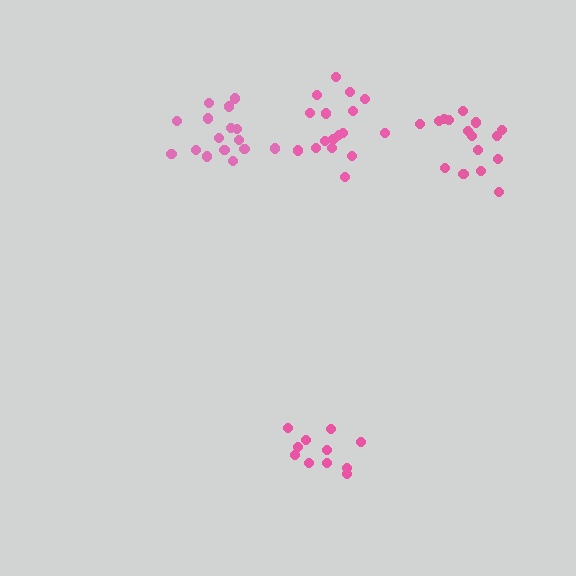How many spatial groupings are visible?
There are 4 spatial groupings.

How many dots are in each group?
Group 1: 11 dots, Group 2: 16 dots, Group 3: 17 dots, Group 4: 16 dots (60 total).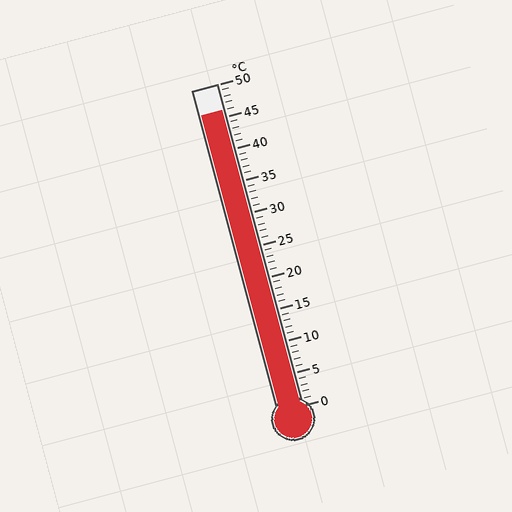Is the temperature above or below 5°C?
The temperature is above 5°C.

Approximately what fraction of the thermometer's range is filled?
The thermometer is filled to approximately 90% of its range.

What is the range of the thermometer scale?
The thermometer scale ranges from 0°C to 50°C.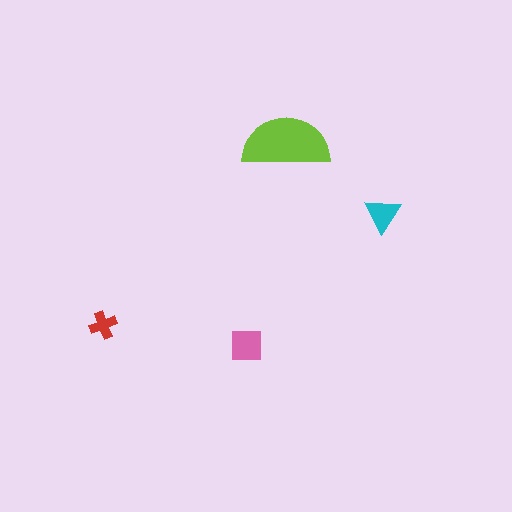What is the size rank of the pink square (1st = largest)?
2nd.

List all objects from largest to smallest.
The lime semicircle, the pink square, the cyan triangle, the red cross.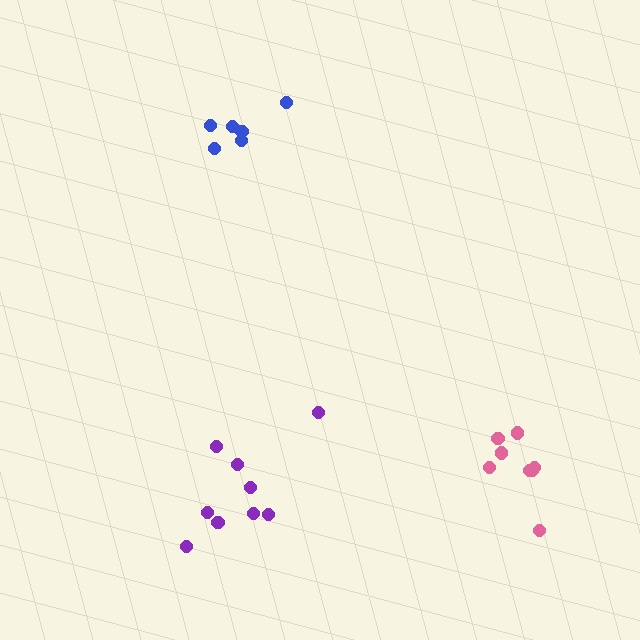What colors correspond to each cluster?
The clusters are colored: purple, pink, blue.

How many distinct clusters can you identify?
There are 3 distinct clusters.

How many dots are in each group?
Group 1: 9 dots, Group 2: 8 dots, Group 3: 6 dots (23 total).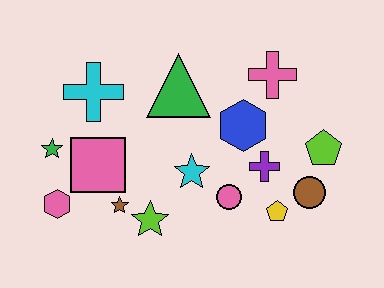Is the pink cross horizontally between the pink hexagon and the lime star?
No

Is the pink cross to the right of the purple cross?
Yes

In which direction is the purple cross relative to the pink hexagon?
The purple cross is to the right of the pink hexagon.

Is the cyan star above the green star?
No